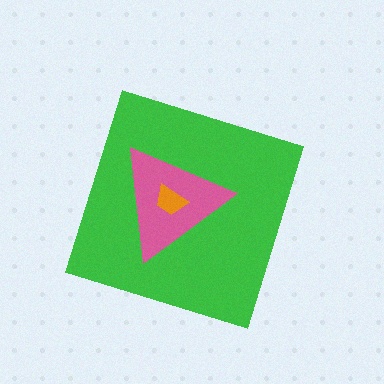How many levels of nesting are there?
3.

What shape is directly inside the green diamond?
The pink triangle.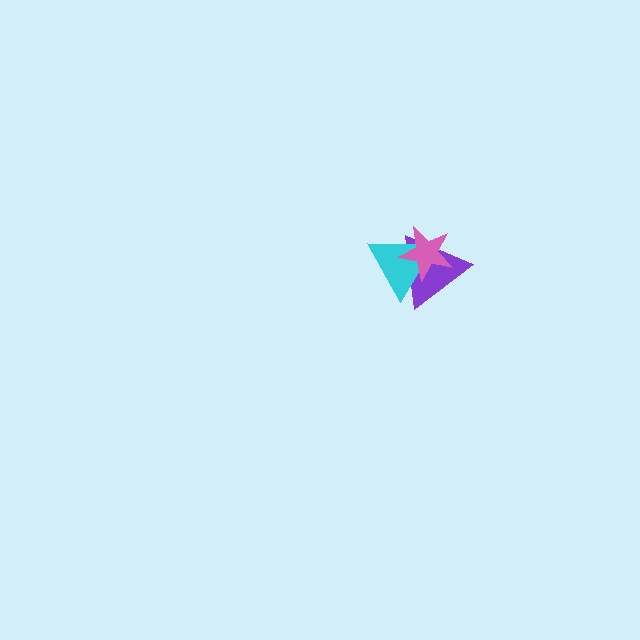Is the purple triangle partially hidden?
Yes, it is partially covered by another shape.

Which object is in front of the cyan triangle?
The pink star is in front of the cyan triangle.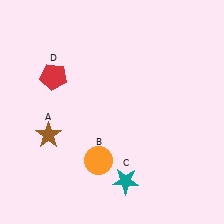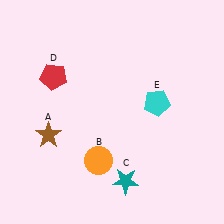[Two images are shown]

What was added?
A cyan pentagon (E) was added in Image 2.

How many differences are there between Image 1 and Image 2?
There is 1 difference between the two images.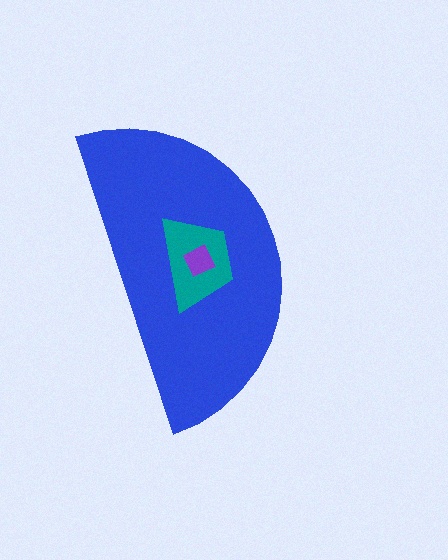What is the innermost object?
The purple square.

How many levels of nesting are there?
3.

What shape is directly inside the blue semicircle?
The teal trapezoid.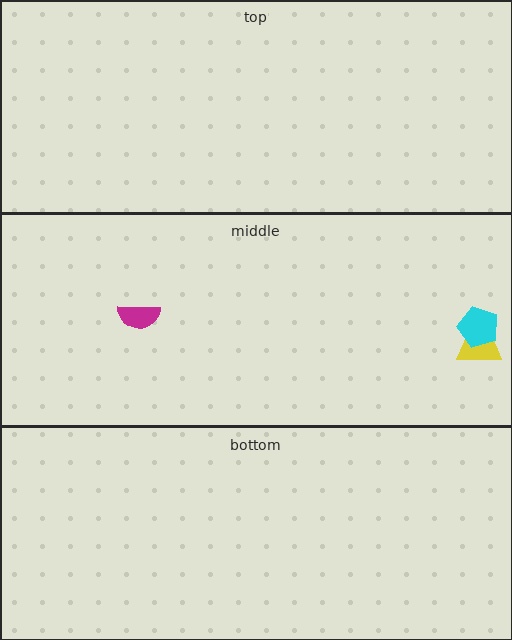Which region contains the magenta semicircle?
The middle region.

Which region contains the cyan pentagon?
The middle region.